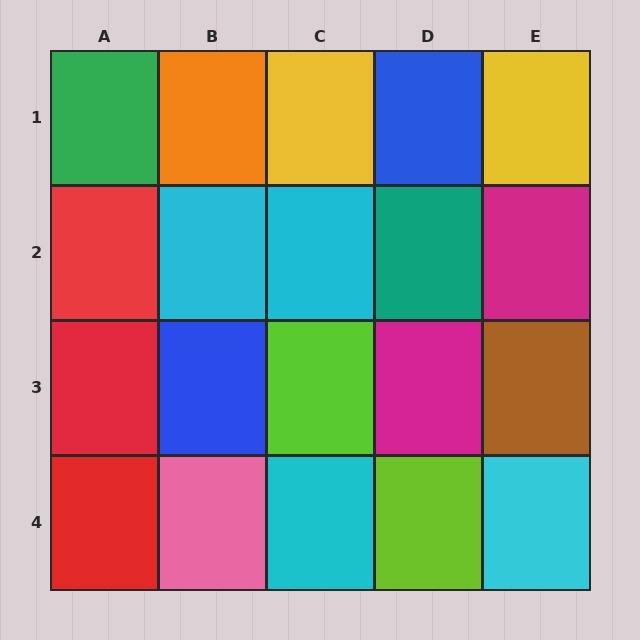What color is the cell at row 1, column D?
Blue.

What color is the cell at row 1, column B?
Orange.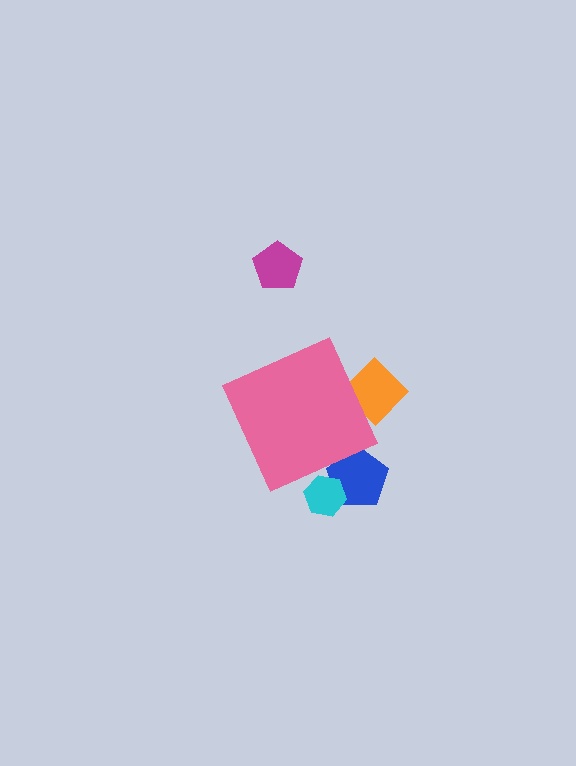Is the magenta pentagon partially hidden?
No, the magenta pentagon is fully visible.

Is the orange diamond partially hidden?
Yes, the orange diamond is partially hidden behind the pink diamond.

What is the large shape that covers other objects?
A pink diamond.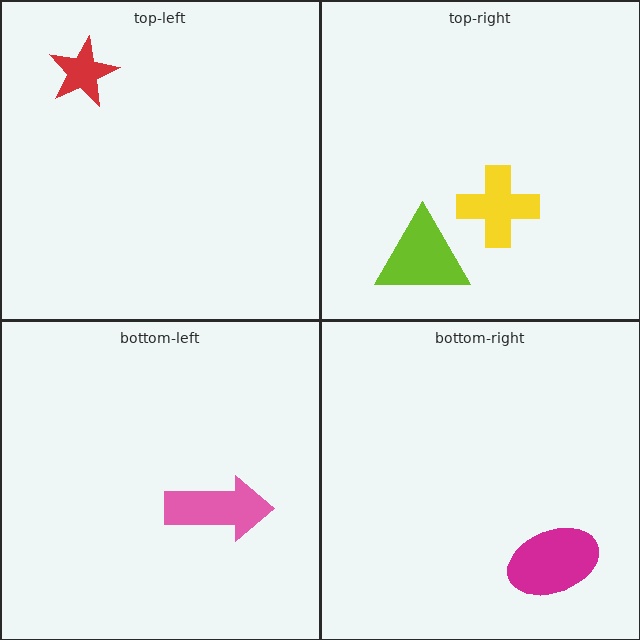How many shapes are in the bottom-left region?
1.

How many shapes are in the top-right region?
2.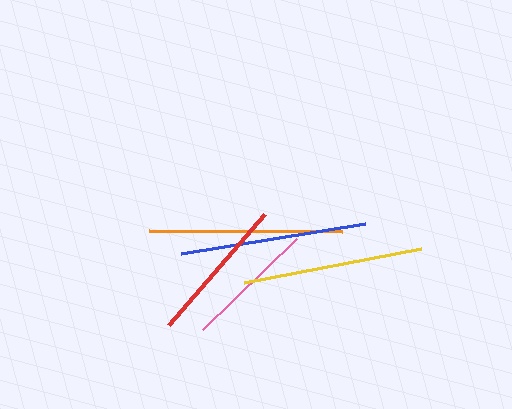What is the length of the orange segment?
The orange segment is approximately 193 pixels long.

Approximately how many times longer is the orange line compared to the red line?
The orange line is approximately 1.3 times the length of the red line.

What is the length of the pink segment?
The pink segment is approximately 131 pixels long.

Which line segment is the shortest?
The pink line is the shortest at approximately 131 pixels.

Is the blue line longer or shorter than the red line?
The blue line is longer than the red line.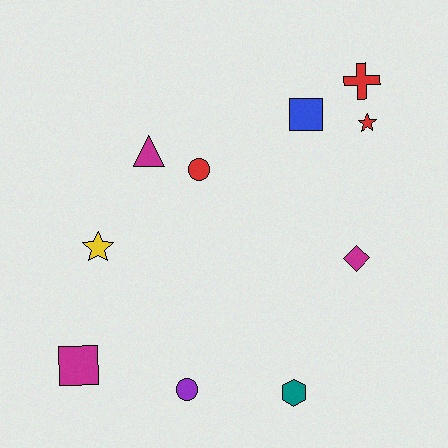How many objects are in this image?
There are 10 objects.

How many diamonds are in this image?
There is 1 diamond.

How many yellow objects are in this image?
There is 1 yellow object.